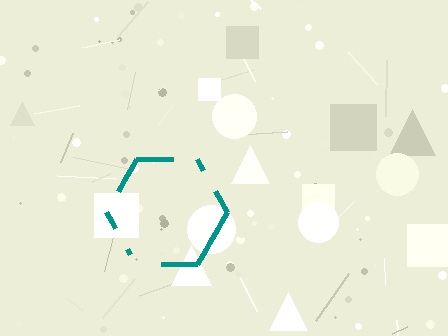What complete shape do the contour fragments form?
The contour fragments form a hexagon.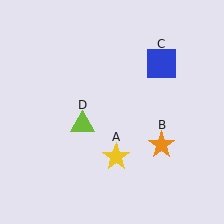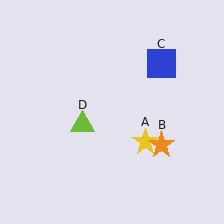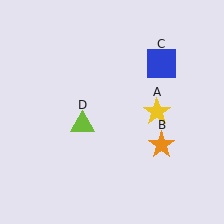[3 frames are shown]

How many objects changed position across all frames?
1 object changed position: yellow star (object A).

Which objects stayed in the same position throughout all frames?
Orange star (object B) and blue square (object C) and lime triangle (object D) remained stationary.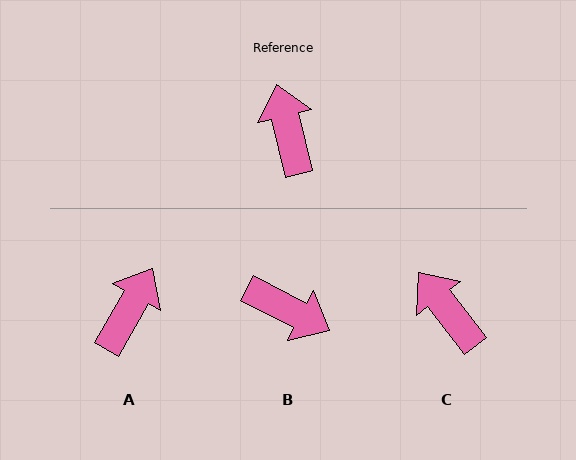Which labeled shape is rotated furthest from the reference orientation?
B, about 131 degrees away.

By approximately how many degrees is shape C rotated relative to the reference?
Approximately 24 degrees counter-clockwise.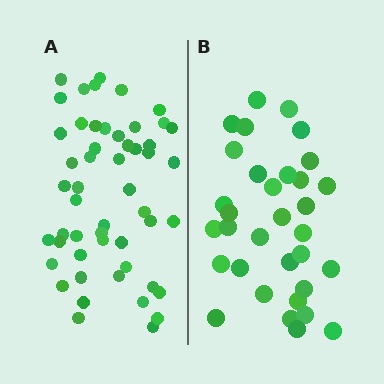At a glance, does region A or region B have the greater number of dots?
Region A (the left region) has more dots.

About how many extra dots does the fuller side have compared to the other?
Region A has approximately 20 more dots than region B.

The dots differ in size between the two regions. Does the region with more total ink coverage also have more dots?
No. Region B has more total ink coverage because its dots are larger, but region A actually contains more individual dots. Total area can be misleading — the number of items is what matters here.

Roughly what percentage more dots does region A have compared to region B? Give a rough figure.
About 60% more.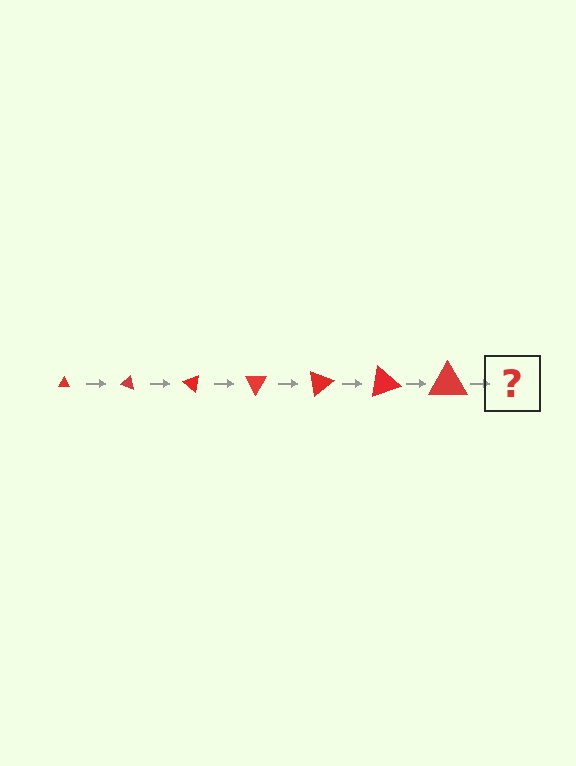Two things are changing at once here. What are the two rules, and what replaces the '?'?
The two rules are that the triangle grows larger each step and it rotates 20 degrees each step. The '?' should be a triangle, larger than the previous one and rotated 140 degrees from the start.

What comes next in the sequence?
The next element should be a triangle, larger than the previous one and rotated 140 degrees from the start.